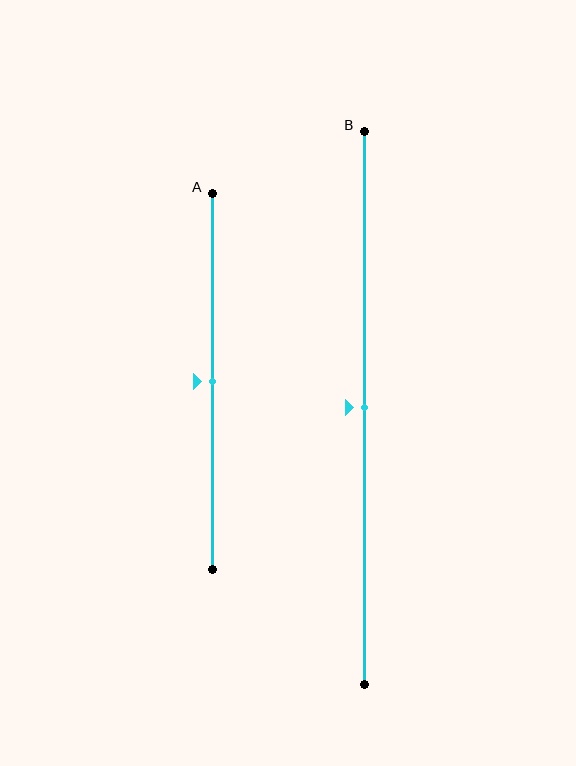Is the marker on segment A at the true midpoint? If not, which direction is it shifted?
Yes, the marker on segment A is at the true midpoint.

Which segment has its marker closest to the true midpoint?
Segment A has its marker closest to the true midpoint.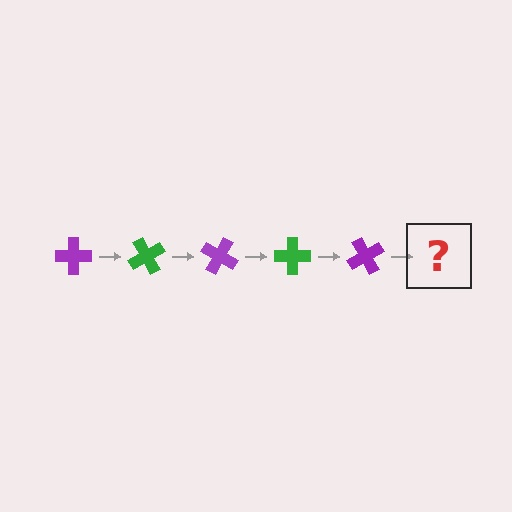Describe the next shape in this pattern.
It should be a green cross, rotated 300 degrees from the start.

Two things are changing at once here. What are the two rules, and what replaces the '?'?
The two rules are that it rotates 60 degrees each step and the color cycles through purple and green. The '?' should be a green cross, rotated 300 degrees from the start.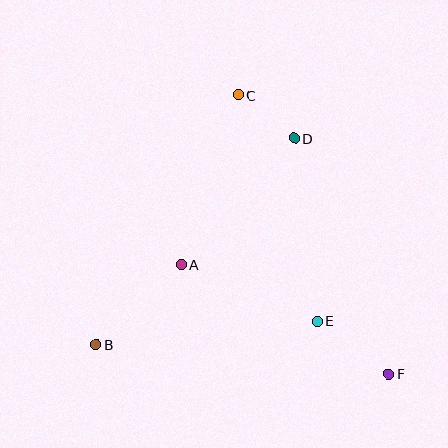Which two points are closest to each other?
Points C and D are closest to each other.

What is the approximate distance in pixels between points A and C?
The distance between A and C is approximately 179 pixels.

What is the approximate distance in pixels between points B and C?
The distance between B and C is approximately 287 pixels.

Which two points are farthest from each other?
Points C and F are farthest from each other.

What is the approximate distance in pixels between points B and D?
The distance between B and D is approximately 286 pixels.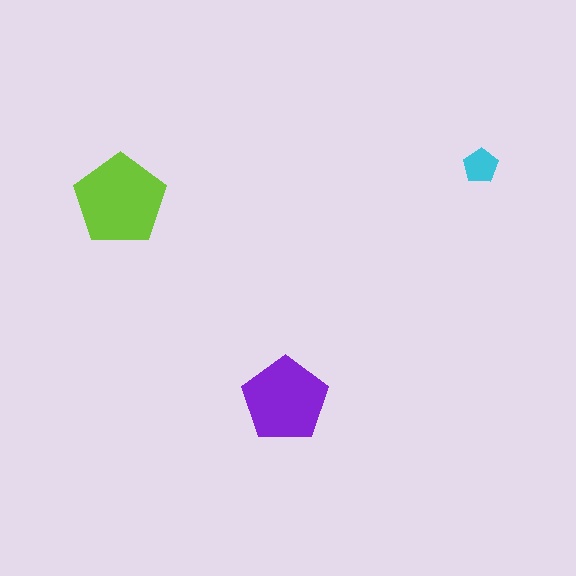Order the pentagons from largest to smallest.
the lime one, the purple one, the cyan one.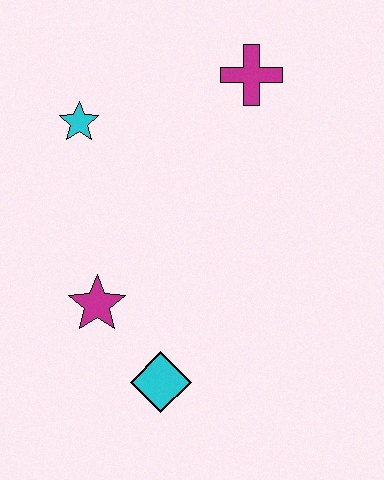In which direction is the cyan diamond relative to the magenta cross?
The cyan diamond is below the magenta cross.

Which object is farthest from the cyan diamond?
The magenta cross is farthest from the cyan diamond.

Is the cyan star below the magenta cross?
Yes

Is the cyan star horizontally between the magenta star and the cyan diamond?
No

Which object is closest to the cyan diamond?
The magenta star is closest to the cyan diamond.